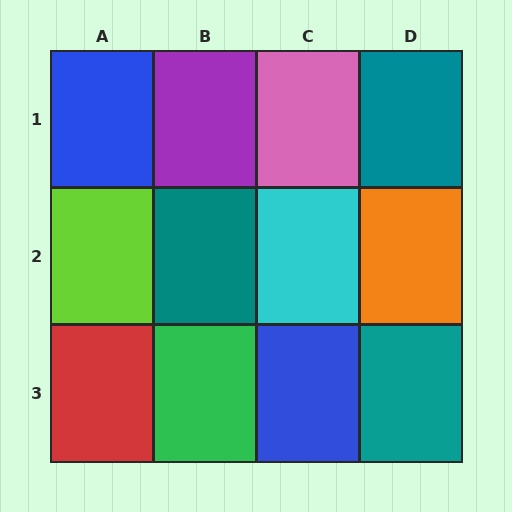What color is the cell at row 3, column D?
Teal.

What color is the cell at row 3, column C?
Blue.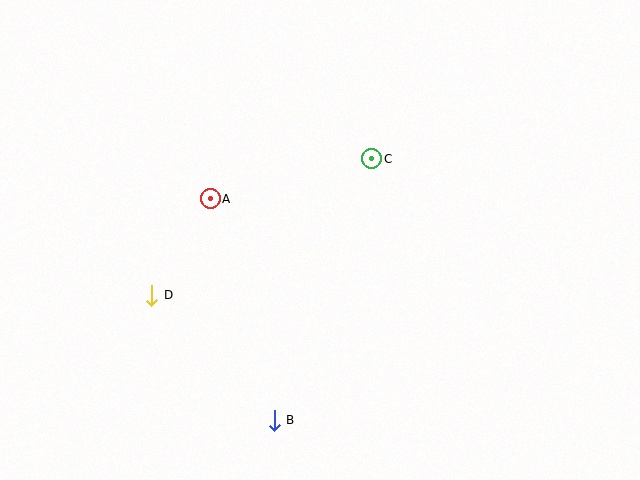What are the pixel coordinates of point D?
Point D is at (152, 295).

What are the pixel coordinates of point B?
Point B is at (274, 420).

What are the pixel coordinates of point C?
Point C is at (372, 159).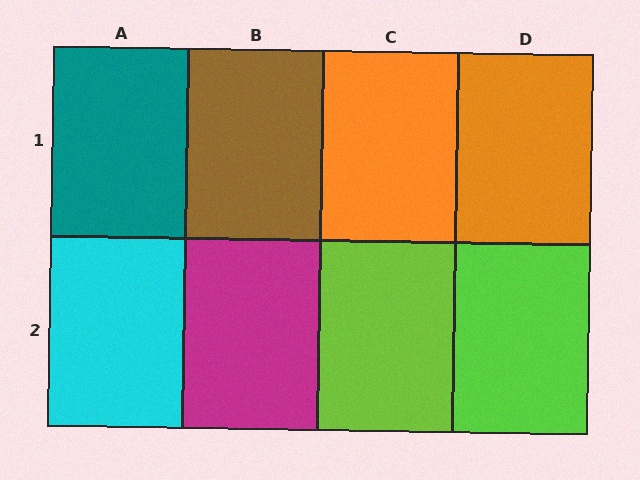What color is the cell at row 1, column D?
Orange.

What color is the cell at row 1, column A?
Teal.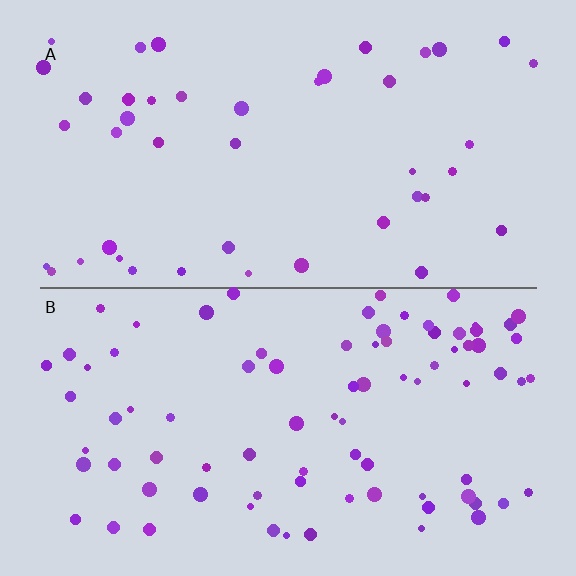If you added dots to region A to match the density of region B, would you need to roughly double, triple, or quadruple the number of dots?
Approximately double.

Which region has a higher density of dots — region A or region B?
B (the bottom).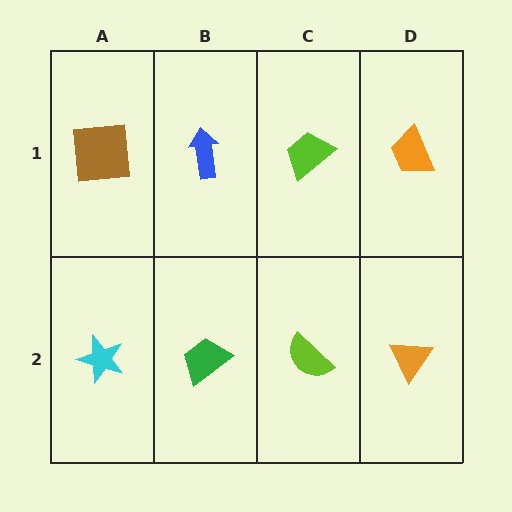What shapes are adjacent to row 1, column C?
A lime semicircle (row 2, column C), a blue arrow (row 1, column B), an orange trapezoid (row 1, column D).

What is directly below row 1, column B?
A green trapezoid.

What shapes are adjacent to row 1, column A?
A cyan star (row 2, column A), a blue arrow (row 1, column B).